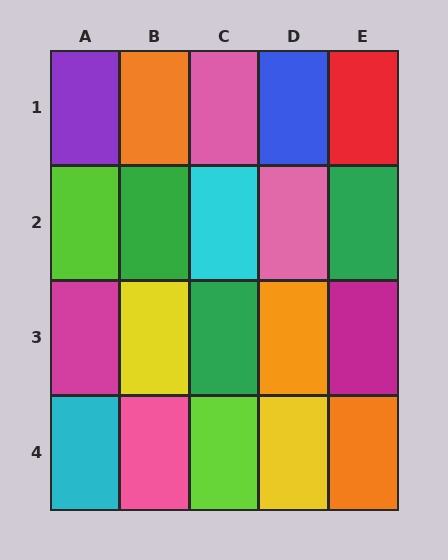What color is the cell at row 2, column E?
Green.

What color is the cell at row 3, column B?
Yellow.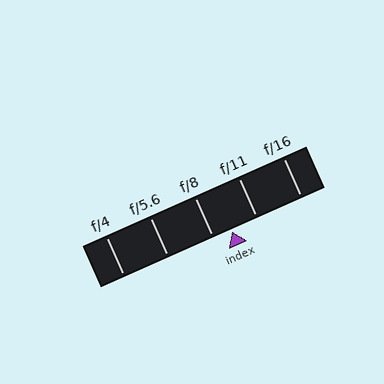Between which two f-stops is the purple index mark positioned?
The index mark is between f/8 and f/11.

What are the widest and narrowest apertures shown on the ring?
The widest aperture shown is f/4 and the narrowest is f/16.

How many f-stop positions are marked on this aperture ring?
There are 5 f-stop positions marked.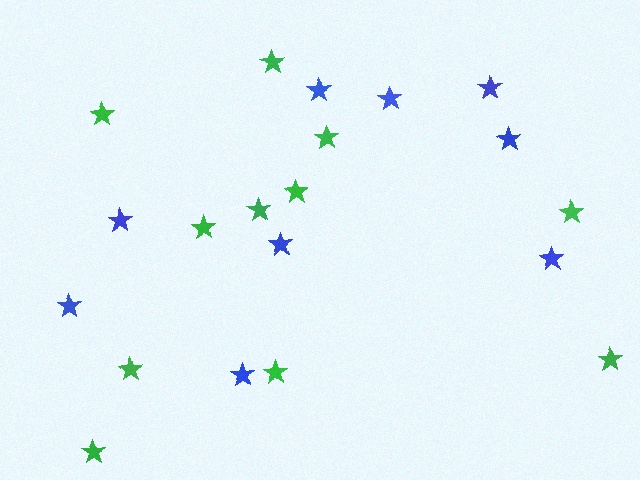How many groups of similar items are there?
There are 2 groups: one group of blue stars (9) and one group of green stars (11).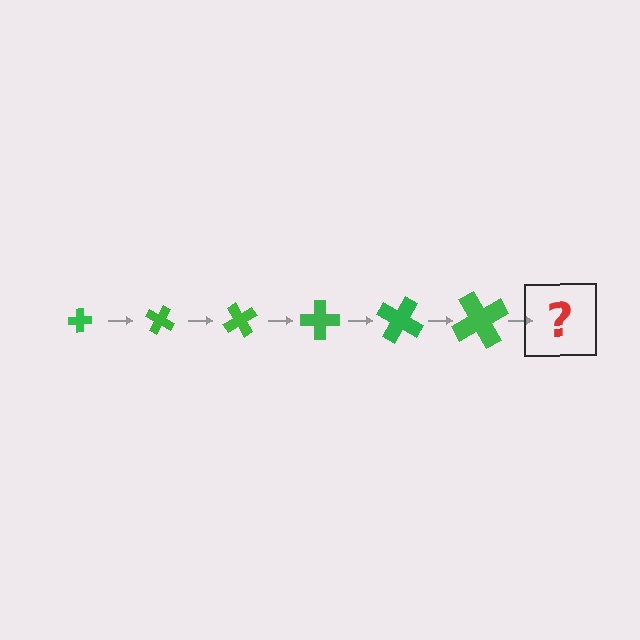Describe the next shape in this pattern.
It should be a cross, larger than the previous one and rotated 180 degrees from the start.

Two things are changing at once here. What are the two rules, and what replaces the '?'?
The two rules are that the cross grows larger each step and it rotates 30 degrees each step. The '?' should be a cross, larger than the previous one and rotated 180 degrees from the start.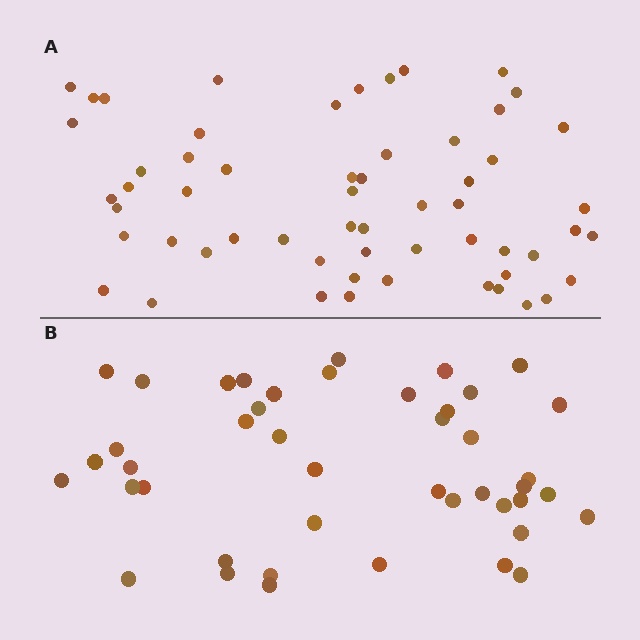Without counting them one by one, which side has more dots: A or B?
Region A (the top region) has more dots.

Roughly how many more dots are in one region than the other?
Region A has approximately 15 more dots than region B.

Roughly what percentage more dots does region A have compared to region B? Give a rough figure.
About 30% more.